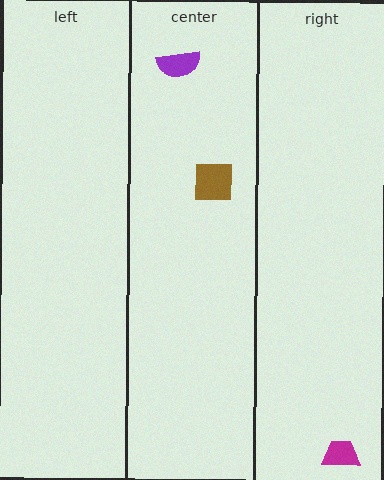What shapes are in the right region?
The magenta trapezoid.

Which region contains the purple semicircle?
The center region.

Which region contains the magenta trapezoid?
The right region.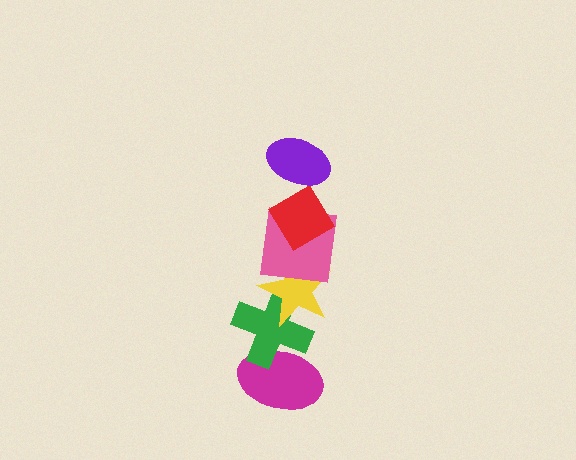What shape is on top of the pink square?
The red diamond is on top of the pink square.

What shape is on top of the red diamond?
The purple ellipse is on top of the red diamond.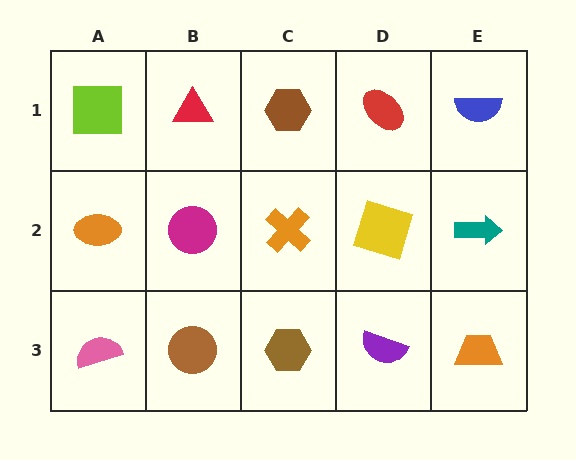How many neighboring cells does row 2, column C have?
4.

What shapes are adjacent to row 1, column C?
An orange cross (row 2, column C), a red triangle (row 1, column B), a red ellipse (row 1, column D).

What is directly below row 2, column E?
An orange trapezoid.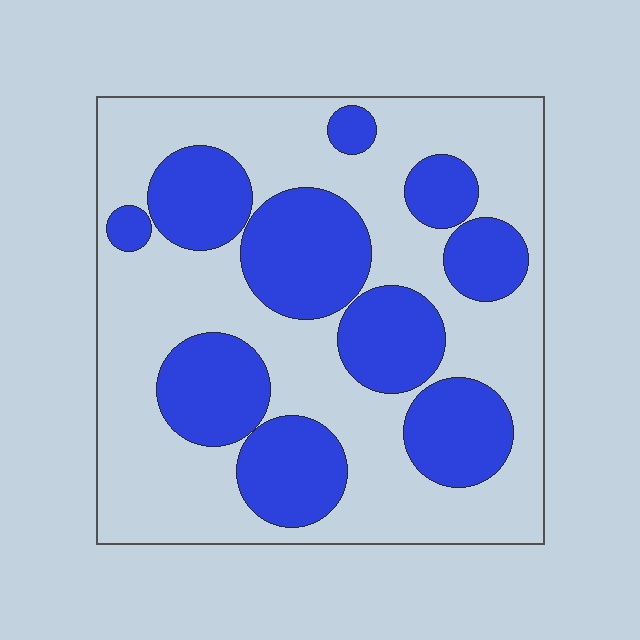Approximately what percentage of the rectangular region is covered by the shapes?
Approximately 40%.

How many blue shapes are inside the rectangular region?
10.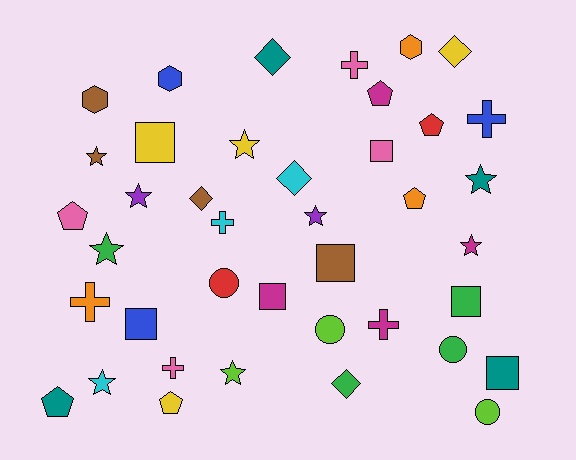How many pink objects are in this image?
There are 4 pink objects.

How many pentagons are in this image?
There are 6 pentagons.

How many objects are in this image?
There are 40 objects.